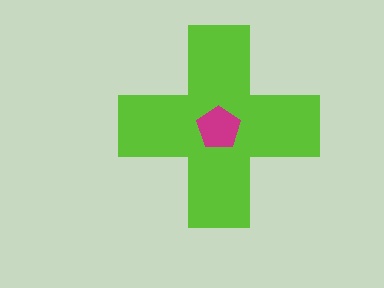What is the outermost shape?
The lime cross.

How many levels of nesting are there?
2.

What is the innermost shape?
The magenta pentagon.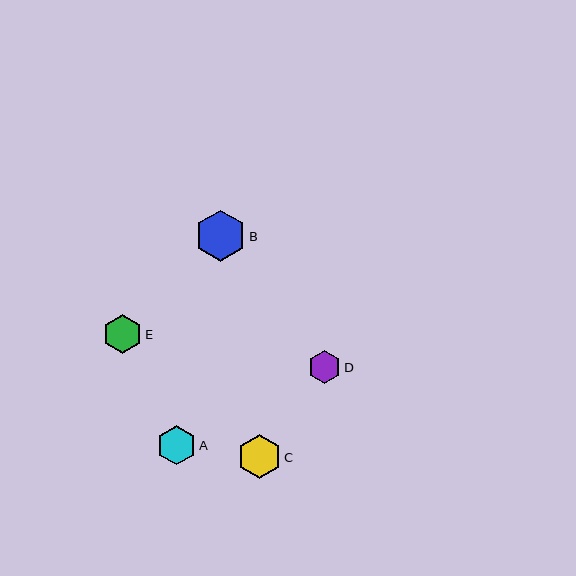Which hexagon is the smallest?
Hexagon D is the smallest with a size of approximately 33 pixels.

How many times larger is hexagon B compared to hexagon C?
Hexagon B is approximately 1.2 times the size of hexagon C.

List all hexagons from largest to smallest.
From largest to smallest: B, C, A, E, D.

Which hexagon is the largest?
Hexagon B is the largest with a size of approximately 51 pixels.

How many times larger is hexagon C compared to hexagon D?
Hexagon C is approximately 1.3 times the size of hexagon D.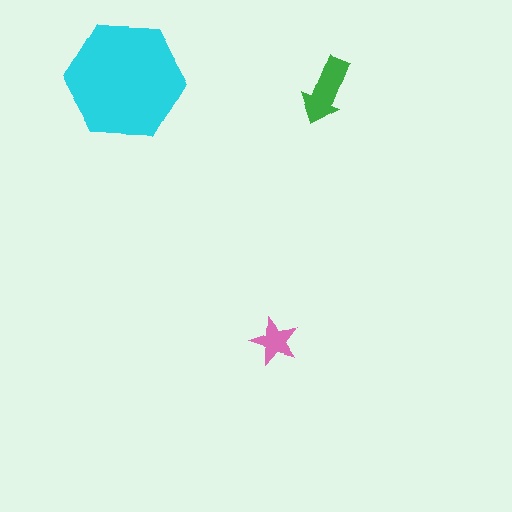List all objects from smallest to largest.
The pink star, the green arrow, the cyan hexagon.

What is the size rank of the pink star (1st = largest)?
3rd.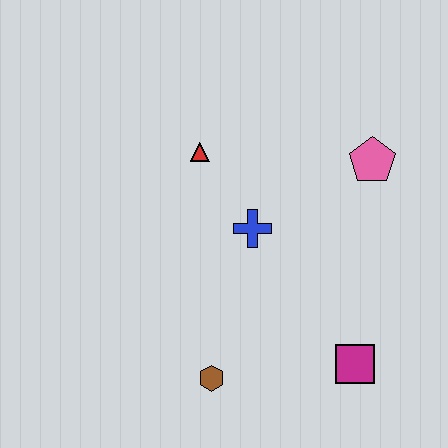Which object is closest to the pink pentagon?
The blue cross is closest to the pink pentagon.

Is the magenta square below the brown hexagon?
No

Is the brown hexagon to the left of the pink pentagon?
Yes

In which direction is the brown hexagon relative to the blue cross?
The brown hexagon is below the blue cross.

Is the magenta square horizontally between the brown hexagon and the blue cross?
No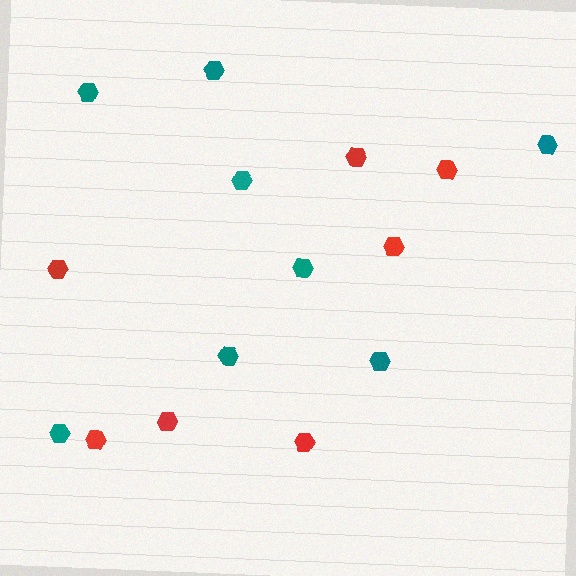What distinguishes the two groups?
There are 2 groups: one group of teal hexagons (8) and one group of red hexagons (7).